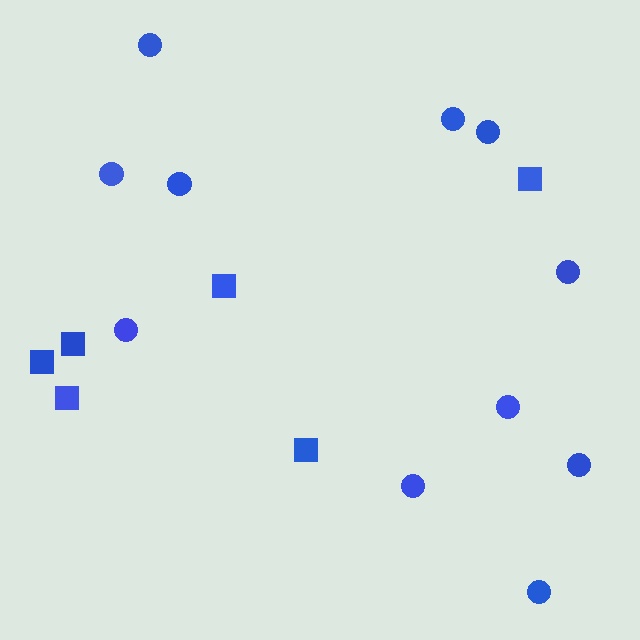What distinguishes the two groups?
There are 2 groups: one group of circles (11) and one group of squares (6).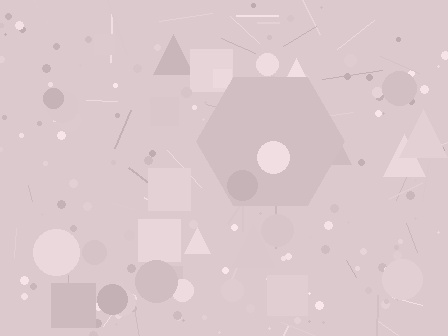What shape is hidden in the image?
A hexagon is hidden in the image.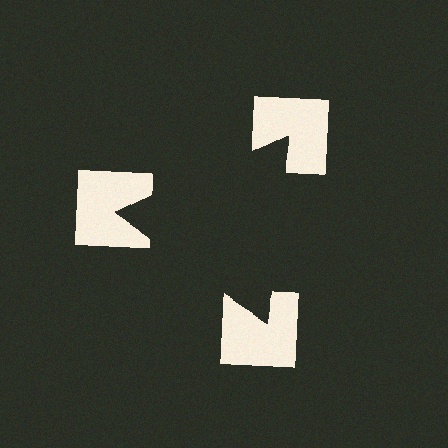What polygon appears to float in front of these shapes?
An illusory triangle — its edges are inferred from the aligned wedge cuts in the notched squares, not physically drawn.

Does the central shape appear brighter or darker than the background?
It typically appears slightly darker than the background, even though no actual brightness change is drawn.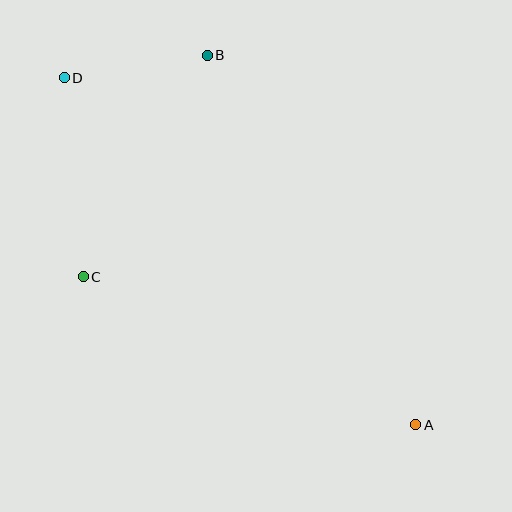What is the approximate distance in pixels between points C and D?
The distance between C and D is approximately 200 pixels.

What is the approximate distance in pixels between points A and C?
The distance between A and C is approximately 364 pixels.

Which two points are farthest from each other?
Points A and D are farthest from each other.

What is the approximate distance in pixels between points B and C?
The distance between B and C is approximately 254 pixels.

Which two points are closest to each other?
Points B and D are closest to each other.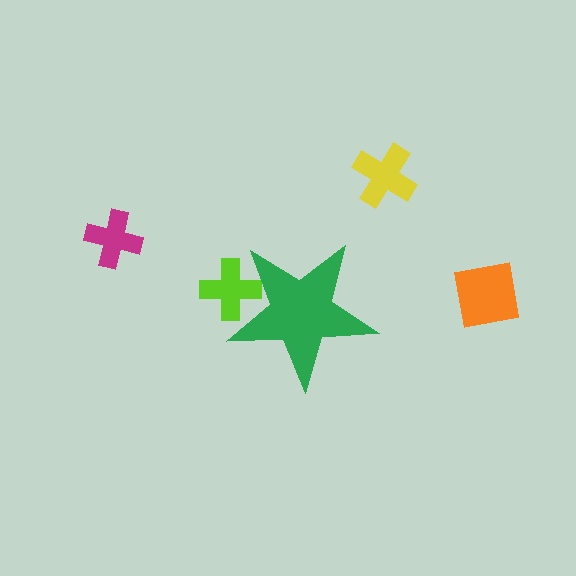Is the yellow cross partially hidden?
No, the yellow cross is fully visible.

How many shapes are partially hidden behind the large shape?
1 shape is partially hidden.